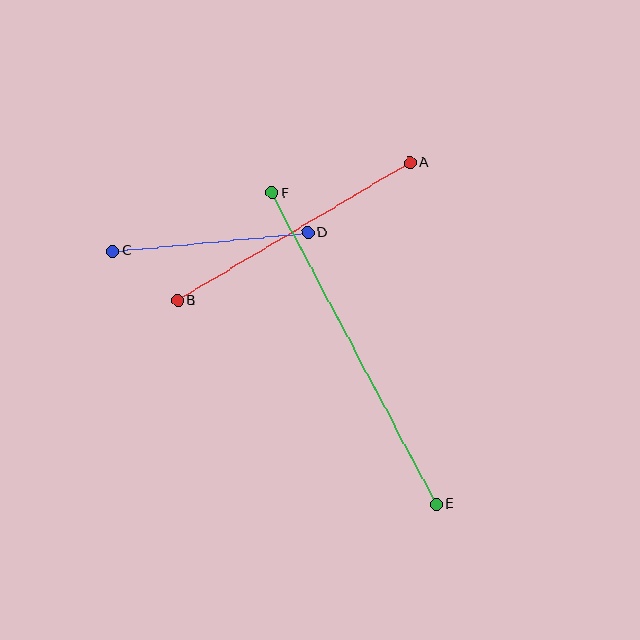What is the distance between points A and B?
The distance is approximately 270 pixels.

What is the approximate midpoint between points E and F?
The midpoint is at approximately (354, 349) pixels.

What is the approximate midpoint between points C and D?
The midpoint is at approximately (210, 242) pixels.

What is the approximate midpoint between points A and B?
The midpoint is at approximately (294, 231) pixels.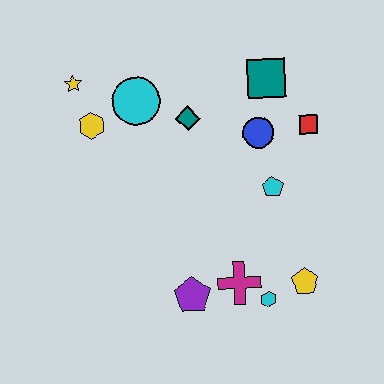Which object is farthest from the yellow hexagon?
The yellow pentagon is farthest from the yellow hexagon.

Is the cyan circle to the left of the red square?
Yes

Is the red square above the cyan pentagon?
Yes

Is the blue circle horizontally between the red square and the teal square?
No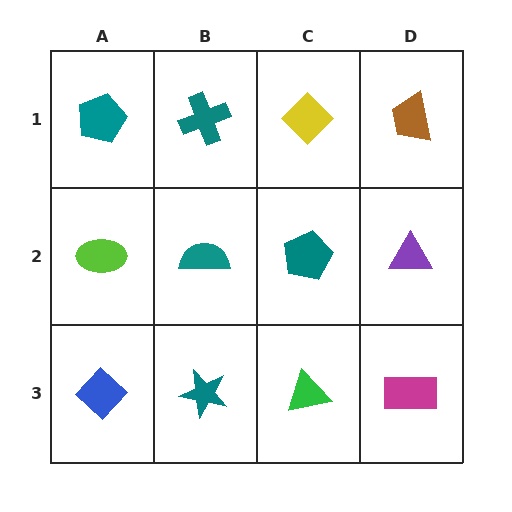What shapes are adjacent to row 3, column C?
A teal pentagon (row 2, column C), a teal star (row 3, column B), a magenta rectangle (row 3, column D).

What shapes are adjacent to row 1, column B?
A teal semicircle (row 2, column B), a teal pentagon (row 1, column A), a yellow diamond (row 1, column C).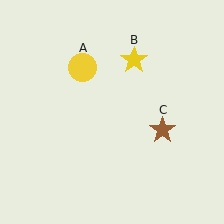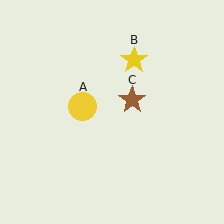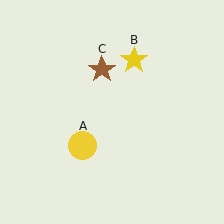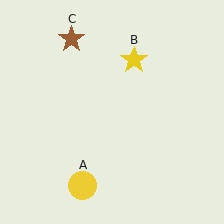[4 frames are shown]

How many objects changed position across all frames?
2 objects changed position: yellow circle (object A), brown star (object C).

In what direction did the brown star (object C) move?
The brown star (object C) moved up and to the left.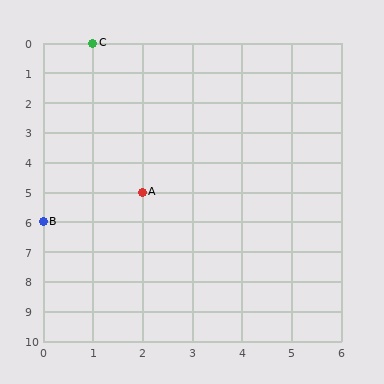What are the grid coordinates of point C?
Point C is at grid coordinates (1, 0).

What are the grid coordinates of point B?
Point B is at grid coordinates (0, 6).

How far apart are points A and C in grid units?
Points A and C are 1 column and 5 rows apart (about 5.1 grid units diagonally).